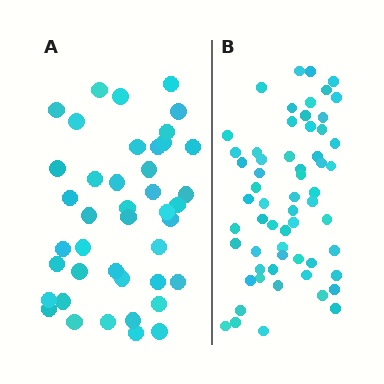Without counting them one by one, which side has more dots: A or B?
Region B (the right region) has more dots.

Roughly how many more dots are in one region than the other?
Region B has approximately 20 more dots than region A.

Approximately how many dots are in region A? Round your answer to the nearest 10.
About 40 dots. (The exact count is 42, which rounds to 40.)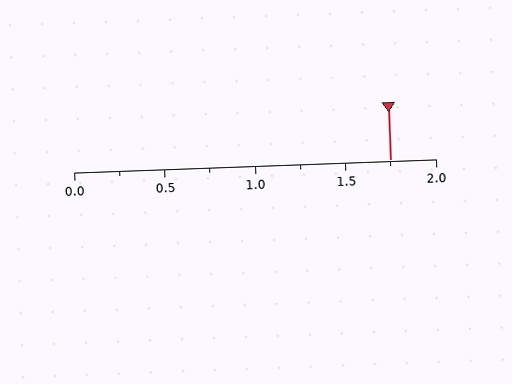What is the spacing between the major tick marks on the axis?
The major ticks are spaced 0.5 apart.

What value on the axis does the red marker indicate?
The marker indicates approximately 1.75.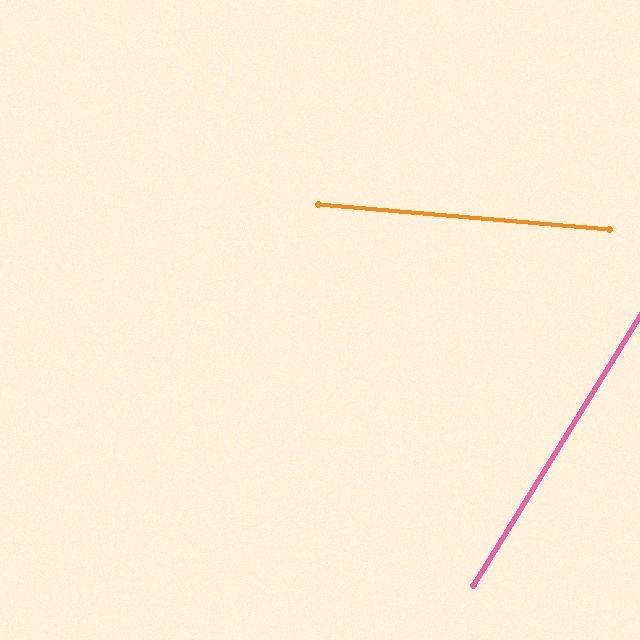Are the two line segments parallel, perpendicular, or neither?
Neither parallel nor perpendicular — they differ by about 63°.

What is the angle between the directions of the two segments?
Approximately 63 degrees.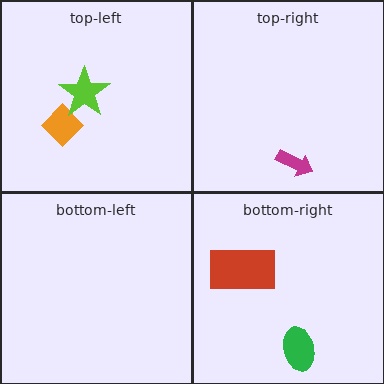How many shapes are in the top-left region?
2.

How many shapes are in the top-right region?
1.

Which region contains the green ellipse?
The bottom-right region.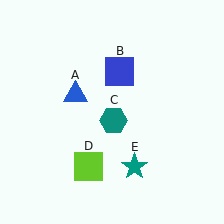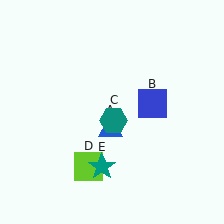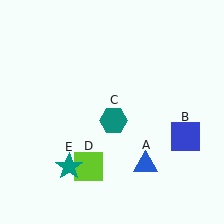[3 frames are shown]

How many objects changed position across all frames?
3 objects changed position: blue triangle (object A), blue square (object B), teal star (object E).